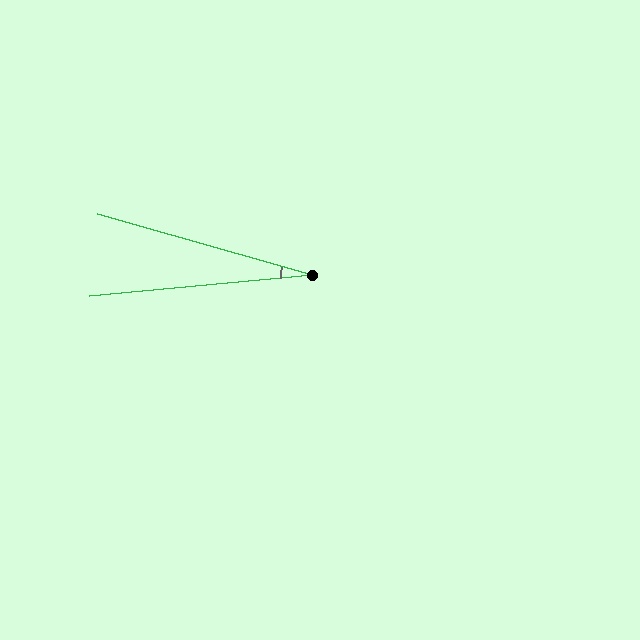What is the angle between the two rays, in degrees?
Approximately 21 degrees.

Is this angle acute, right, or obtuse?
It is acute.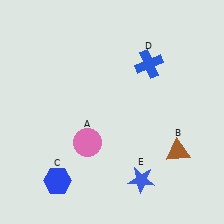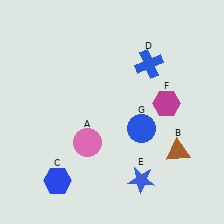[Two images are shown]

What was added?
A magenta hexagon (F), a blue circle (G) were added in Image 2.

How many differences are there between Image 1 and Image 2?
There are 2 differences between the two images.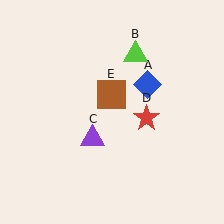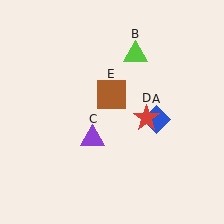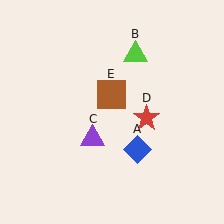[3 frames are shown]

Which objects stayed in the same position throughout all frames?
Lime triangle (object B) and purple triangle (object C) and red star (object D) and brown square (object E) remained stationary.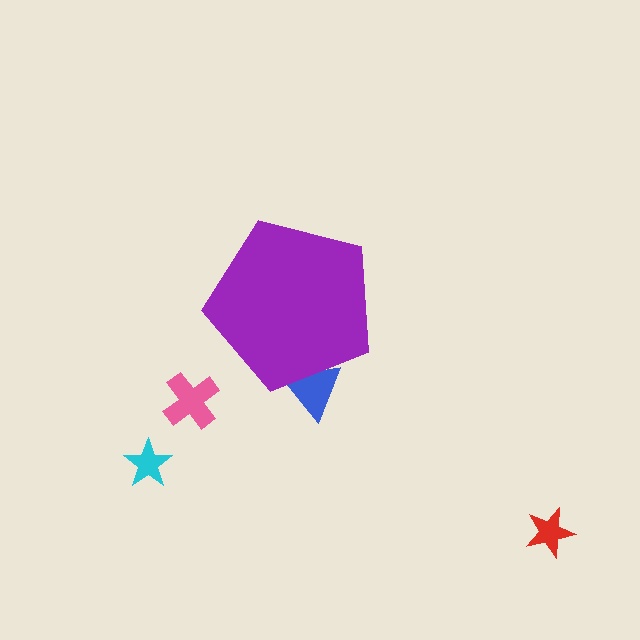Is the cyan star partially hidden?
No, the cyan star is fully visible.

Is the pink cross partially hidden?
No, the pink cross is fully visible.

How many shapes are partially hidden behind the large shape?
1 shape is partially hidden.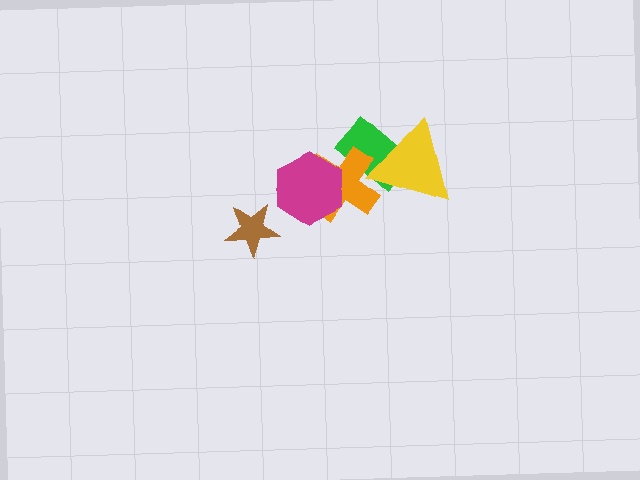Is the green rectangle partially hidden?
Yes, it is partially covered by another shape.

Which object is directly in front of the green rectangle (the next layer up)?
The orange cross is directly in front of the green rectangle.